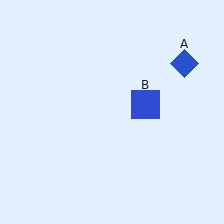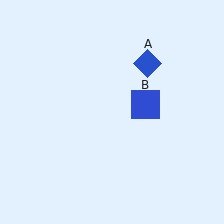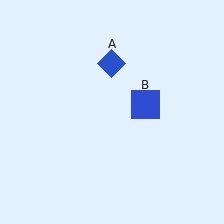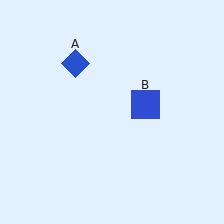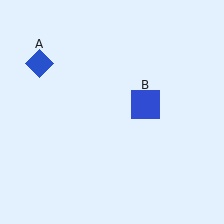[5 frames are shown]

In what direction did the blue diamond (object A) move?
The blue diamond (object A) moved left.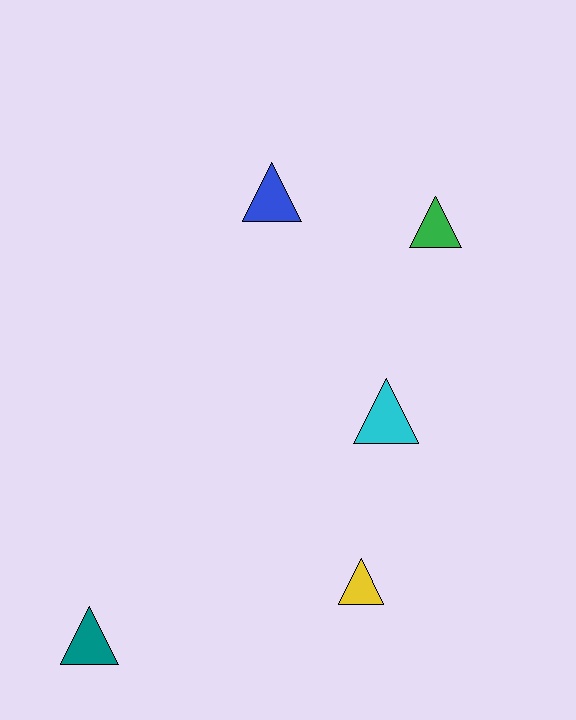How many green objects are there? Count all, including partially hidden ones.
There is 1 green object.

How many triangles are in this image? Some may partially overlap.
There are 5 triangles.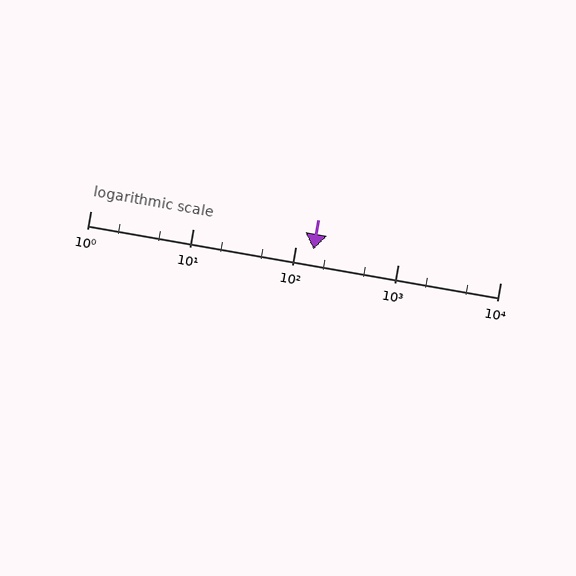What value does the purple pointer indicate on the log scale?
The pointer indicates approximately 150.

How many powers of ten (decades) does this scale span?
The scale spans 4 decades, from 1 to 10000.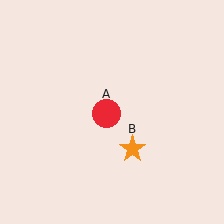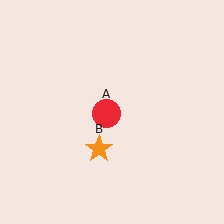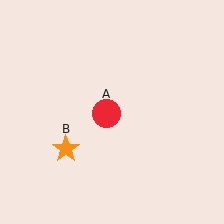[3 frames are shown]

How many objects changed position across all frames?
1 object changed position: orange star (object B).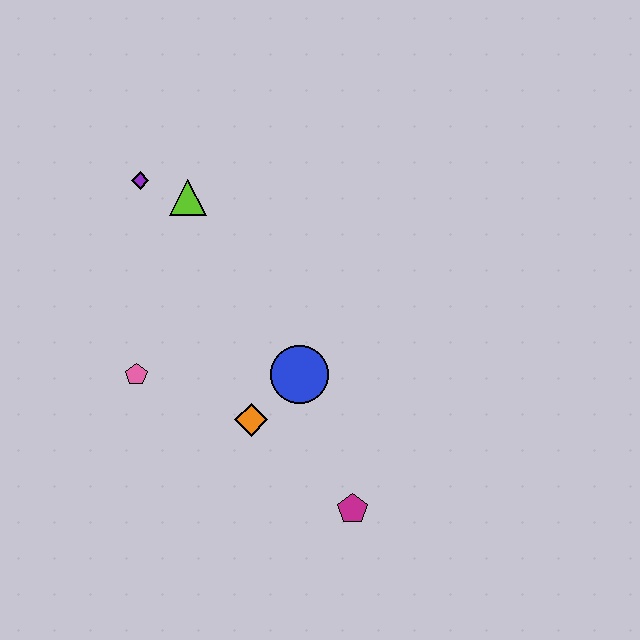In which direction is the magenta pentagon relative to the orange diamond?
The magenta pentagon is to the right of the orange diamond.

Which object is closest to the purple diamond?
The lime triangle is closest to the purple diamond.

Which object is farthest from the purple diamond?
The magenta pentagon is farthest from the purple diamond.